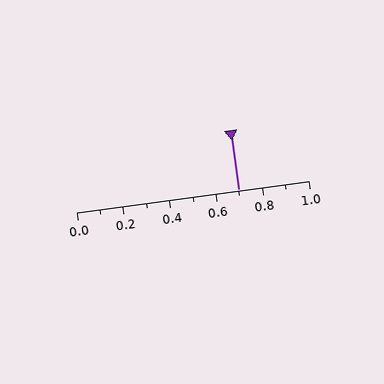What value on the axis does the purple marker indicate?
The marker indicates approximately 0.7.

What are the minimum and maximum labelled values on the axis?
The axis runs from 0.0 to 1.0.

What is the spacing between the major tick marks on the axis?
The major ticks are spaced 0.2 apart.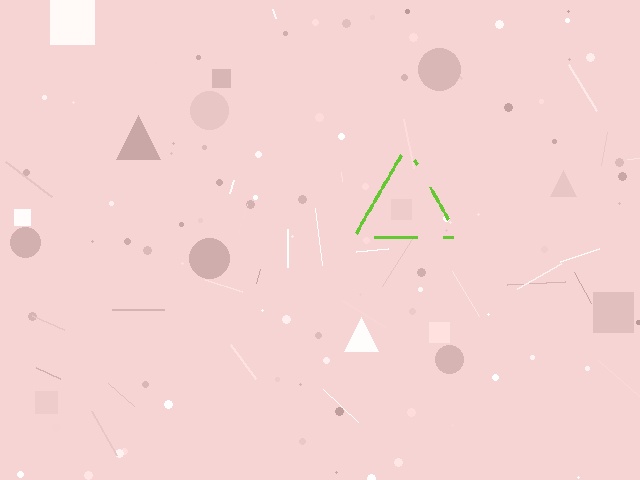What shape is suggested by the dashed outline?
The dashed outline suggests a triangle.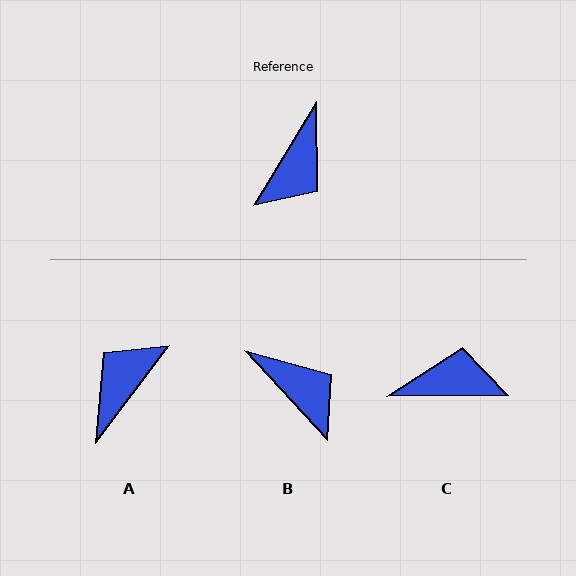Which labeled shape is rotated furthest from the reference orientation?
A, about 174 degrees away.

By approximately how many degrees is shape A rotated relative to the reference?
Approximately 174 degrees counter-clockwise.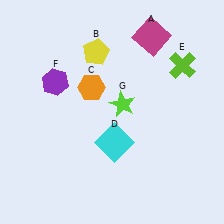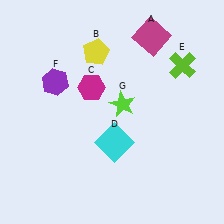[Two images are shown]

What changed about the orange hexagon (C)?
In Image 1, C is orange. In Image 2, it changed to magenta.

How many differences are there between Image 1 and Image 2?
There is 1 difference between the two images.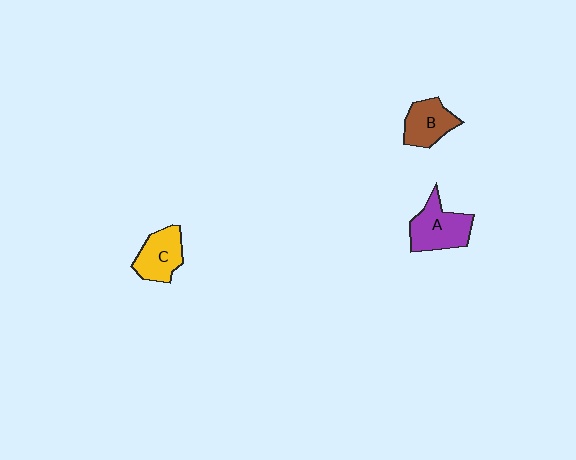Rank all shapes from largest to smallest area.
From largest to smallest: A (purple), C (yellow), B (brown).